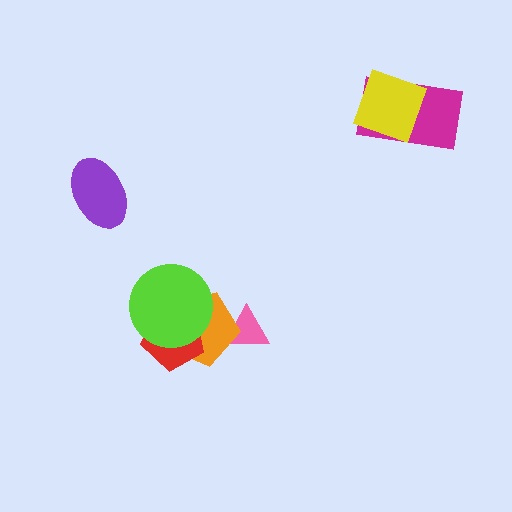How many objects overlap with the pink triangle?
1 object overlaps with the pink triangle.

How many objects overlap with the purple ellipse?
0 objects overlap with the purple ellipse.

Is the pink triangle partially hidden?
Yes, it is partially covered by another shape.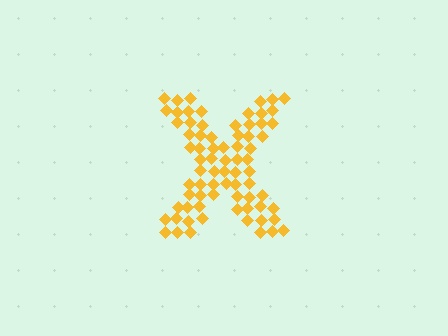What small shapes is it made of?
It is made of small diamonds.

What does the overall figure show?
The overall figure shows the letter X.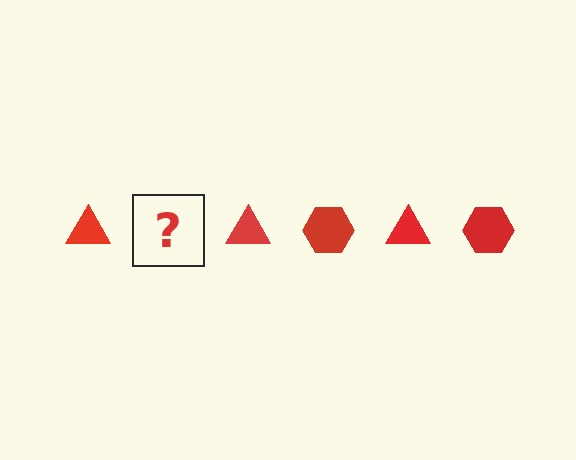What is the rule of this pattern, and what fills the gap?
The rule is that the pattern cycles through triangle, hexagon shapes in red. The gap should be filled with a red hexagon.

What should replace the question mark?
The question mark should be replaced with a red hexagon.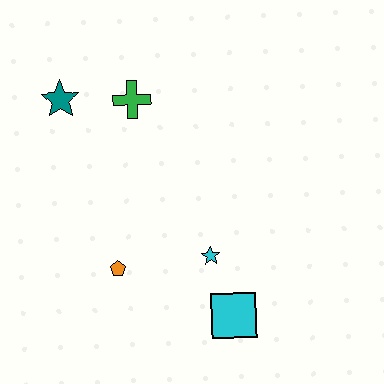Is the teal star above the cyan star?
Yes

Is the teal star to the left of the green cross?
Yes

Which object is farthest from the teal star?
The cyan square is farthest from the teal star.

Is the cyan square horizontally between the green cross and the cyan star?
No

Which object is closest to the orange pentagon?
The cyan star is closest to the orange pentagon.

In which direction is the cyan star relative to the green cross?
The cyan star is below the green cross.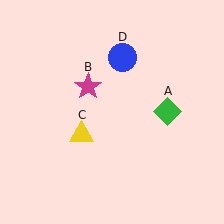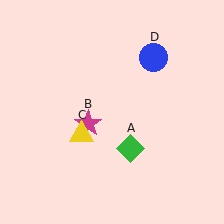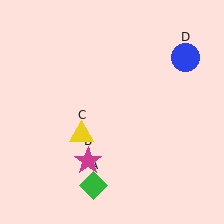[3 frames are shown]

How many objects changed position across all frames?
3 objects changed position: green diamond (object A), magenta star (object B), blue circle (object D).